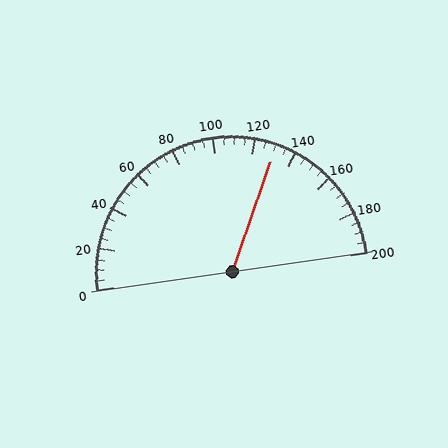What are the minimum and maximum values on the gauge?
The gauge ranges from 0 to 200.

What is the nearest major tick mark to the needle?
The nearest major tick mark is 120.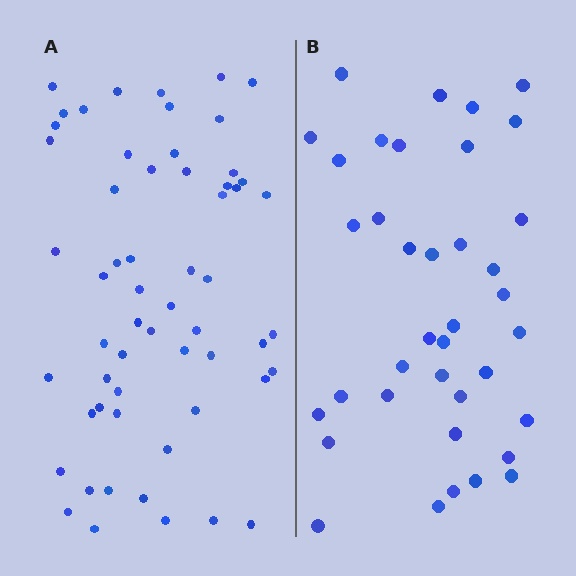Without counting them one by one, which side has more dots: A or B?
Region A (the left region) has more dots.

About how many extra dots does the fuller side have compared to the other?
Region A has approximately 20 more dots than region B.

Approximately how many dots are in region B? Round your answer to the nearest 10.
About 40 dots. (The exact count is 38, which rounds to 40.)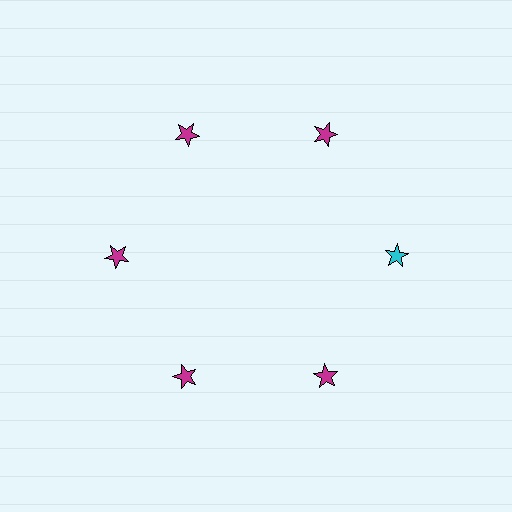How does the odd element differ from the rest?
It has a different color: cyan instead of magenta.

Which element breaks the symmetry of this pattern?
The cyan star at roughly the 3 o'clock position breaks the symmetry. All other shapes are magenta stars.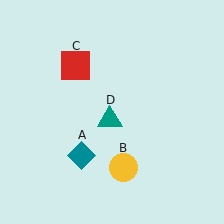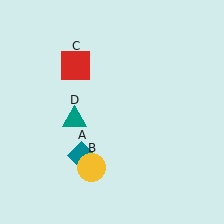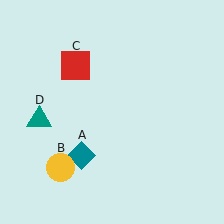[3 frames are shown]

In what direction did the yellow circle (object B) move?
The yellow circle (object B) moved left.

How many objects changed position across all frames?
2 objects changed position: yellow circle (object B), teal triangle (object D).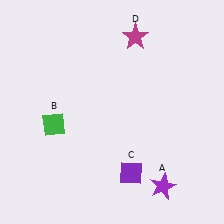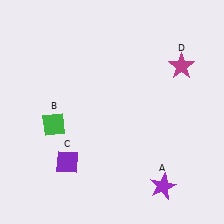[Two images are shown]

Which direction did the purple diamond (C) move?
The purple diamond (C) moved left.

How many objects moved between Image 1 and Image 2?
2 objects moved between the two images.